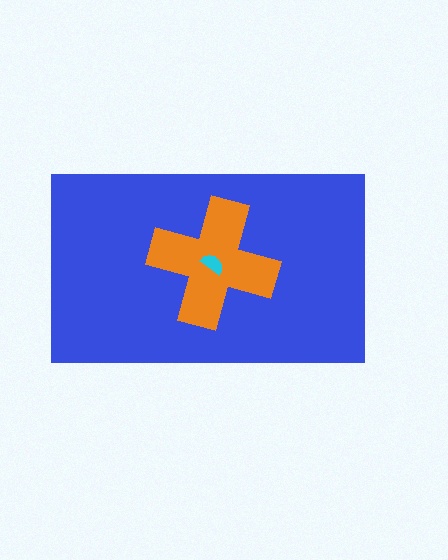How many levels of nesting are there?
3.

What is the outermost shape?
The blue rectangle.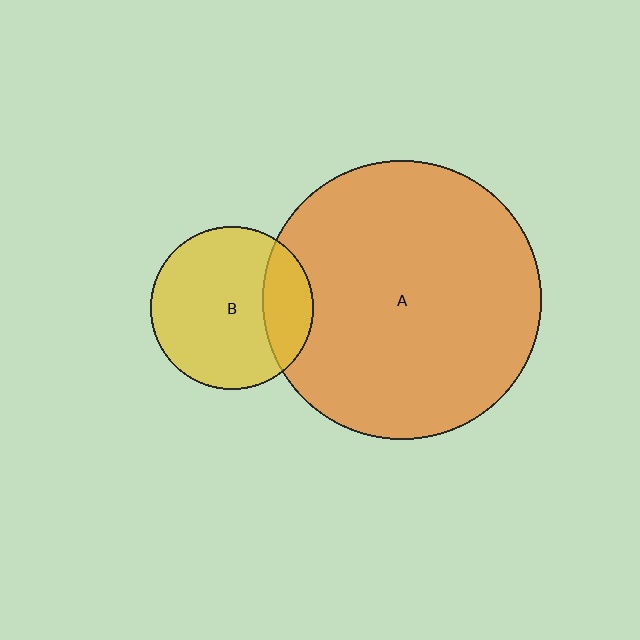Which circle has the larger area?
Circle A (orange).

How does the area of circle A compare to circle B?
Approximately 2.9 times.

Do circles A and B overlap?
Yes.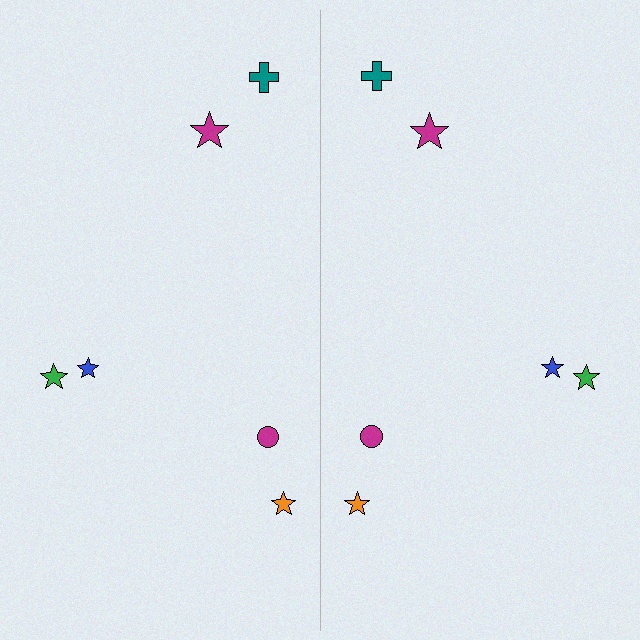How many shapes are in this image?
There are 12 shapes in this image.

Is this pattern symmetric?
Yes, this pattern has bilateral (reflection) symmetry.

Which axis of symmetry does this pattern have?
The pattern has a vertical axis of symmetry running through the center of the image.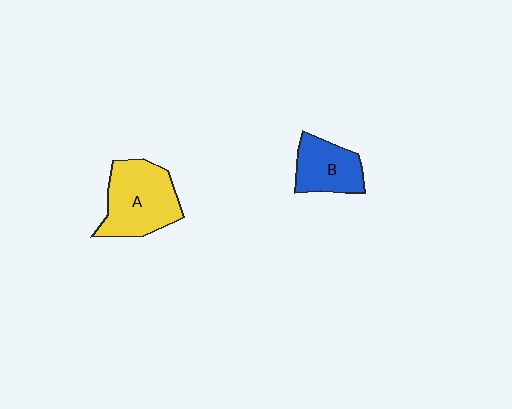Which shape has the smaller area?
Shape B (blue).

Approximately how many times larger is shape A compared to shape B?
Approximately 1.5 times.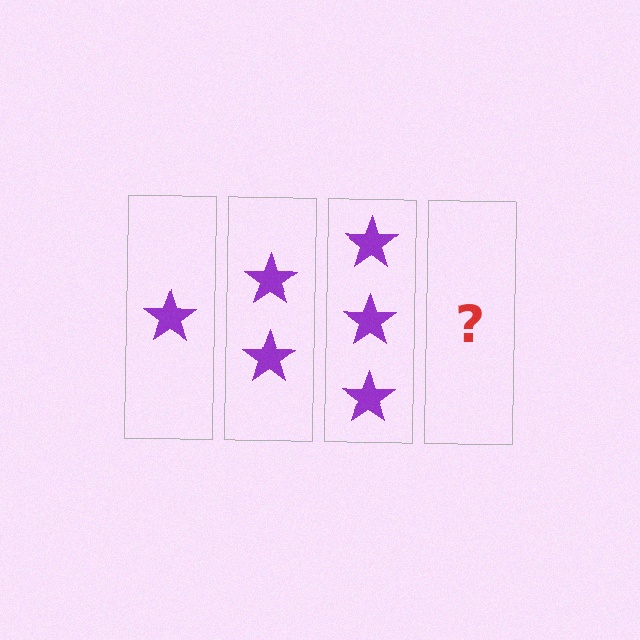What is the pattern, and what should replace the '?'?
The pattern is that each step adds one more star. The '?' should be 4 stars.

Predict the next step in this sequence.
The next step is 4 stars.